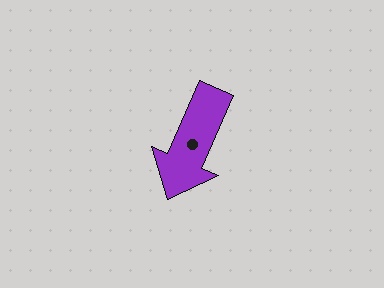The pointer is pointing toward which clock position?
Roughly 7 o'clock.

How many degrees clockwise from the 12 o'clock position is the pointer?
Approximately 203 degrees.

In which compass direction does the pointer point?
Southwest.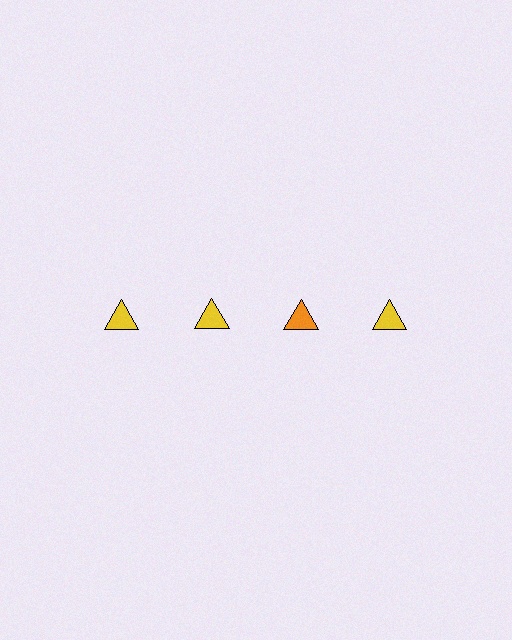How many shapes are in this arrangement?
There are 4 shapes arranged in a grid pattern.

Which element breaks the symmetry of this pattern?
The orange triangle in the top row, center column breaks the symmetry. All other shapes are yellow triangles.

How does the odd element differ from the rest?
It has a different color: orange instead of yellow.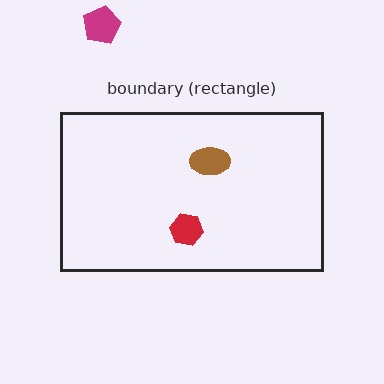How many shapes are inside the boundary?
2 inside, 1 outside.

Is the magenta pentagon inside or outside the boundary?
Outside.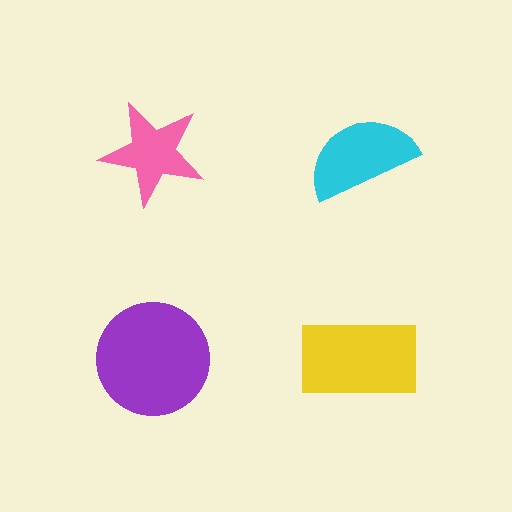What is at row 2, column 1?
A purple circle.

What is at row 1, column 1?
A pink star.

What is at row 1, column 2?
A cyan semicircle.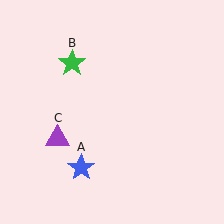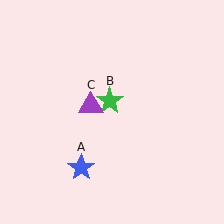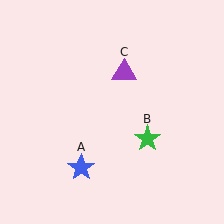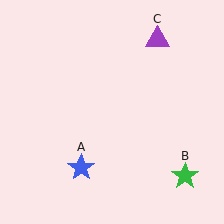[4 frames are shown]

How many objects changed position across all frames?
2 objects changed position: green star (object B), purple triangle (object C).